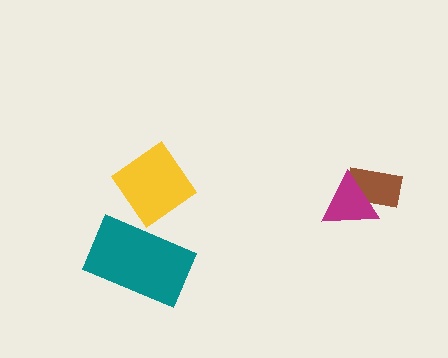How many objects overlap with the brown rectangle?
1 object overlaps with the brown rectangle.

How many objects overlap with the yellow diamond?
1 object overlaps with the yellow diamond.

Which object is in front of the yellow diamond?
The teal rectangle is in front of the yellow diamond.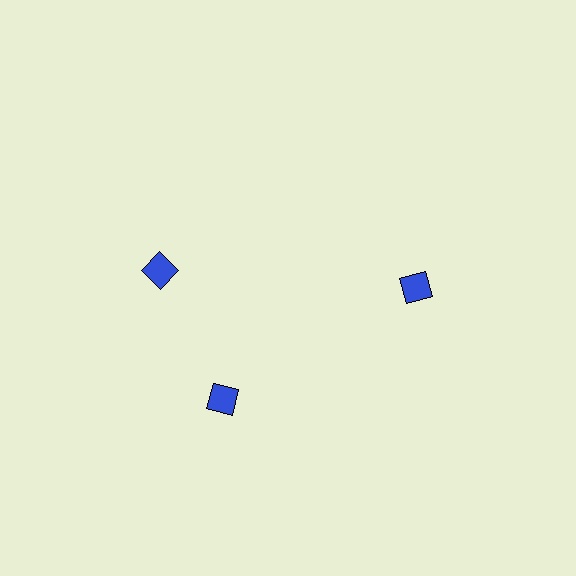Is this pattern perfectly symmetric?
No. The 3 blue diamonds are arranged in a ring, but one element near the 11 o'clock position is rotated out of alignment along the ring, breaking the 3-fold rotational symmetry.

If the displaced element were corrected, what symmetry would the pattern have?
It would have 3-fold rotational symmetry — the pattern would map onto itself every 120 degrees.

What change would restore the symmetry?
The symmetry would be restored by rotating it back into even spacing with its neighbors so that all 3 diamonds sit at equal angles and equal distance from the center.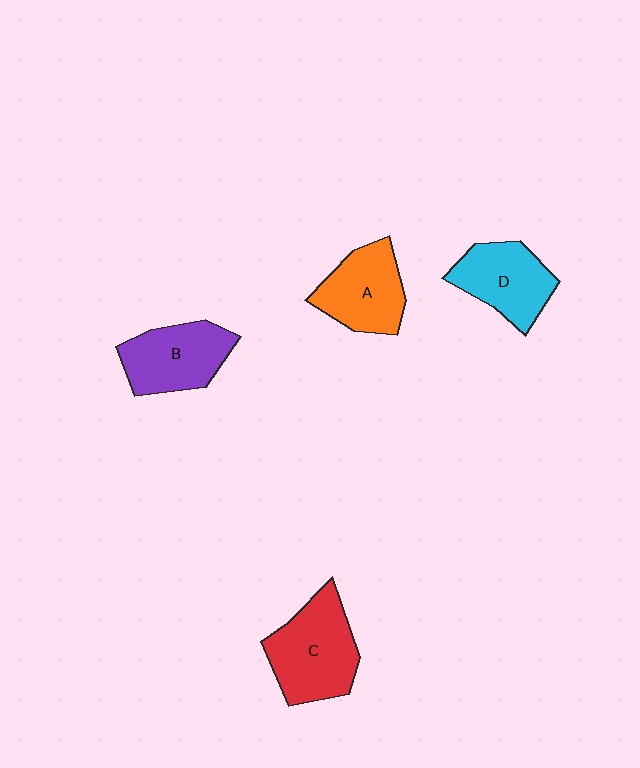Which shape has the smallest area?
Shape D (cyan).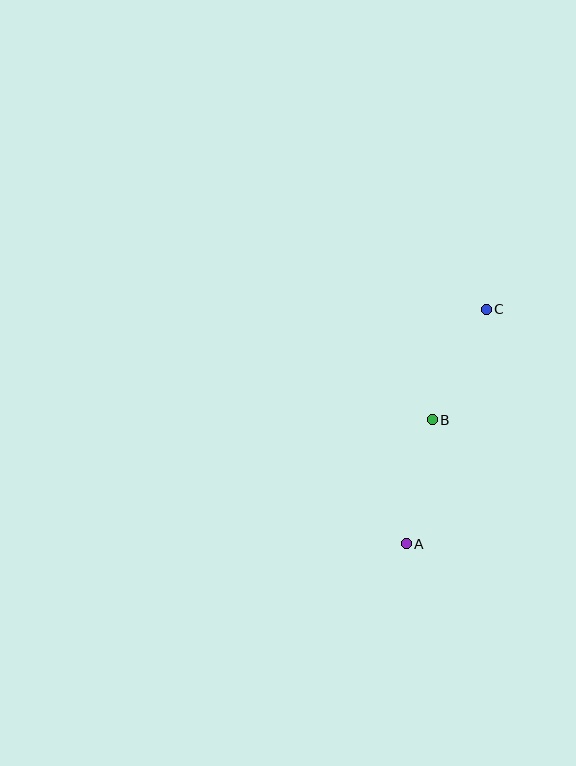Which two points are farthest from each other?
Points A and C are farthest from each other.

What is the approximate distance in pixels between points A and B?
The distance between A and B is approximately 127 pixels.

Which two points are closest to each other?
Points B and C are closest to each other.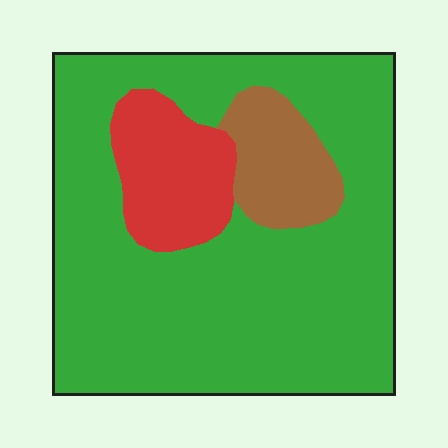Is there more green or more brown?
Green.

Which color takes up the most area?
Green, at roughly 75%.